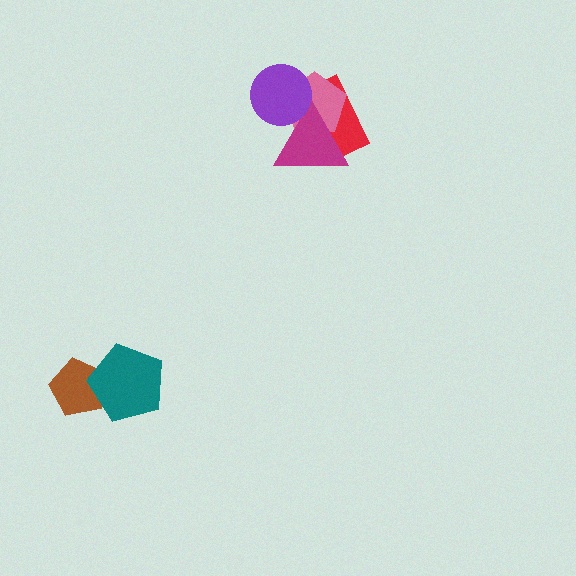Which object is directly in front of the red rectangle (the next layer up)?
The pink pentagon is directly in front of the red rectangle.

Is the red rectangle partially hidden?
Yes, it is partially covered by another shape.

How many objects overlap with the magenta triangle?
3 objects overlap with the magenta triangle.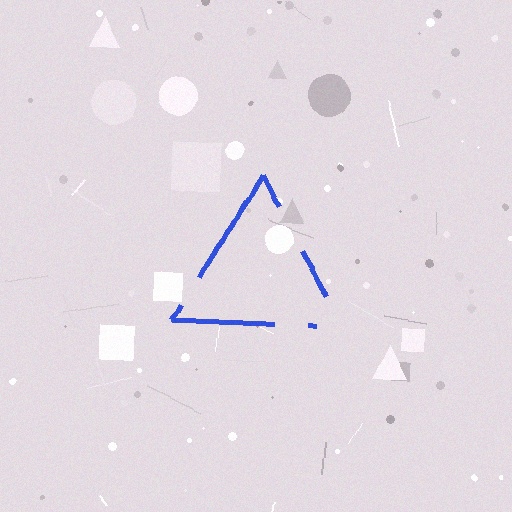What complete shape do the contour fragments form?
The contour fragments form a triangle.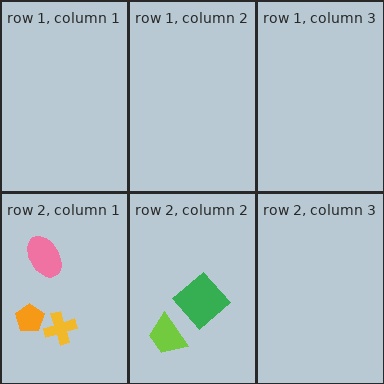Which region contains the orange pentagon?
The row 2, column 1 region.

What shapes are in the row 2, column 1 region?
The pink ellipse, the orange pentagon, the yellow cross.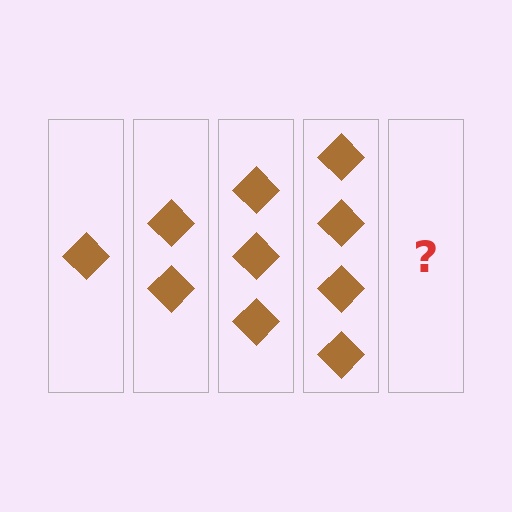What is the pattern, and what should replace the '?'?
The pattern is that each step adds one more diamond. The '?' should be 5 diamonds.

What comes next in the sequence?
The next element should be 5 diamonds.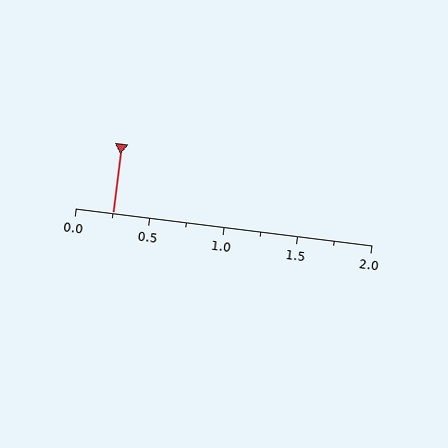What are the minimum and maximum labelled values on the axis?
The axis runs from 0.0 to 2.0.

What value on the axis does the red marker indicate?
The marker indicates approximately 0.25.